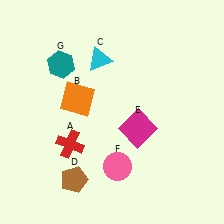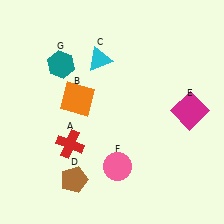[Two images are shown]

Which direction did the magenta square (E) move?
The magenta square (E) moved right.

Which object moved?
The magenta square (E) moved right.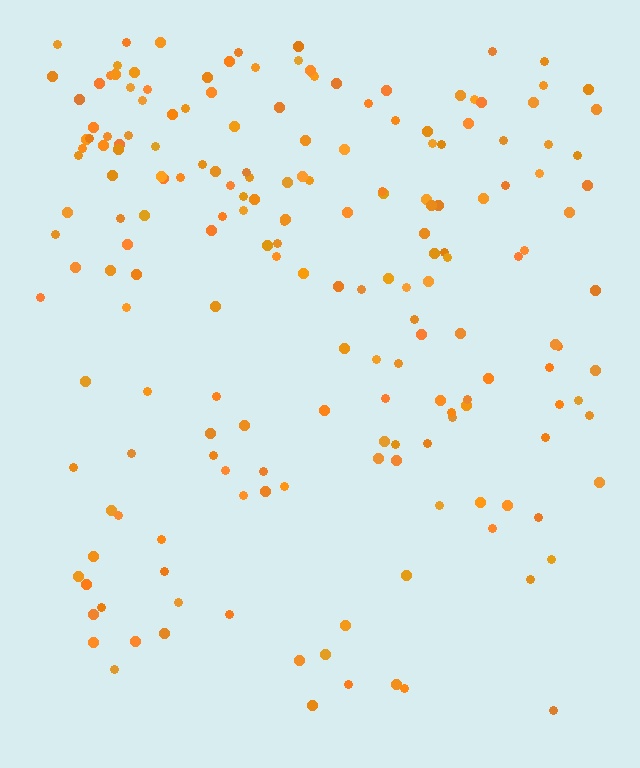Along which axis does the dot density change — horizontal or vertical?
Vertical.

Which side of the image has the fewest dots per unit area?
The bottom.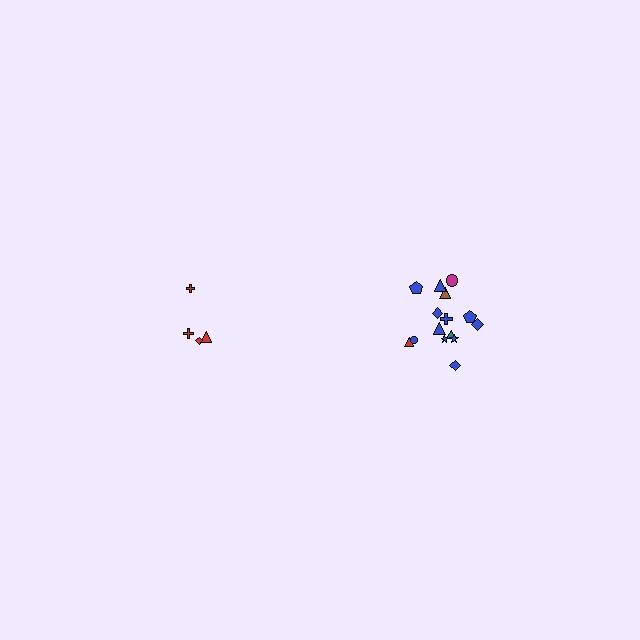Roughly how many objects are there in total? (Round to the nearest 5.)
Roughly 20 objects in total.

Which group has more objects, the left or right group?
The right group.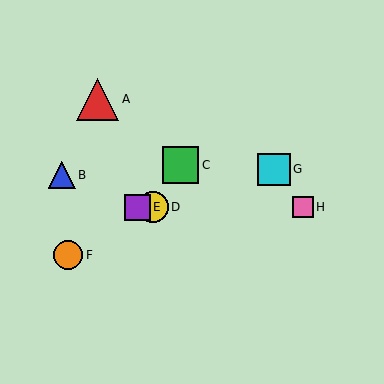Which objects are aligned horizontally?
Objects D, E, H are aligned horizontally.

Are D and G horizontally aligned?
No, D is at y≈207 and G is at y≈169.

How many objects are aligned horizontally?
3 objects (D, E, H) are aligned horizontally.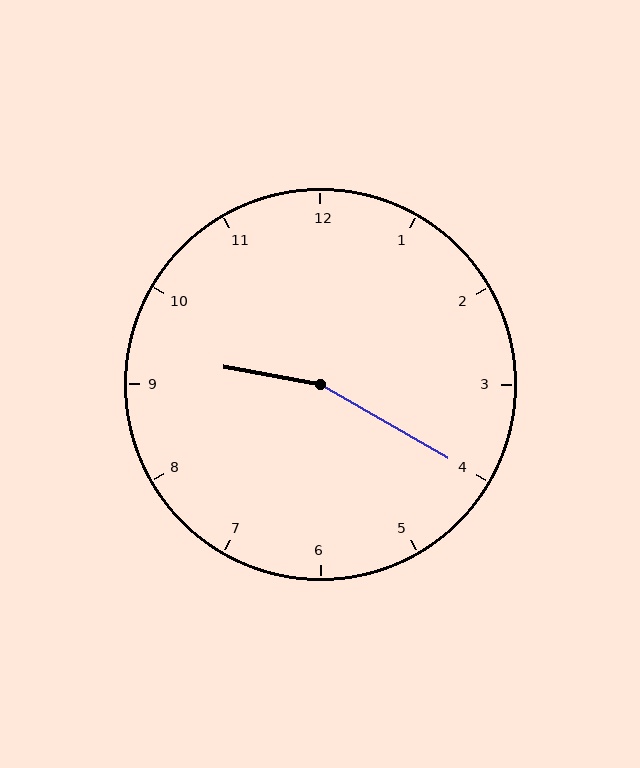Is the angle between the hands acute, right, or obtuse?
It is obtuse.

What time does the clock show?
9:20.